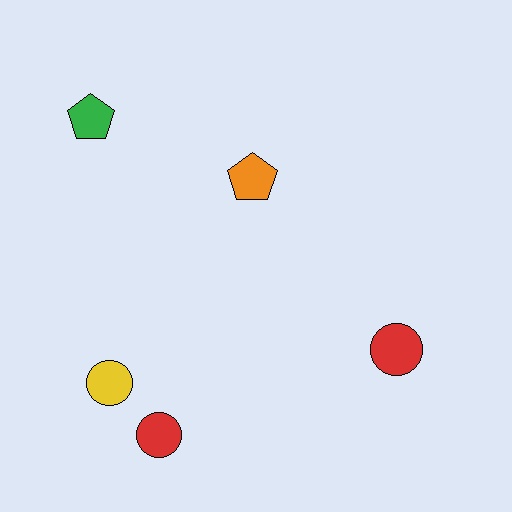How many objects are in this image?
There are 5 objects.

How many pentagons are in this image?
There are 2 pentagons.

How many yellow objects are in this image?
There is 1 yellow object.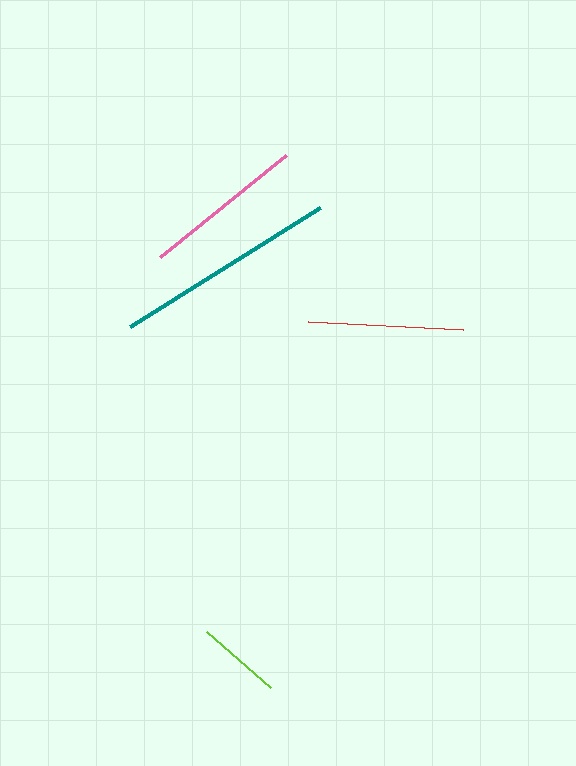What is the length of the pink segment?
The pink segment is approximately 162 pixels long.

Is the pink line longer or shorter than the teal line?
The teal line is longer than the pink line.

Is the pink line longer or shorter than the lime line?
The pink line is longer than the lime line.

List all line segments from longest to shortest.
From longest to shortest: teal, pink, red, lime.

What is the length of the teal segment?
The teal segment is approximately 224 pixels long.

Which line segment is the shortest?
The lime line is the shortest at approximately 86 pixels.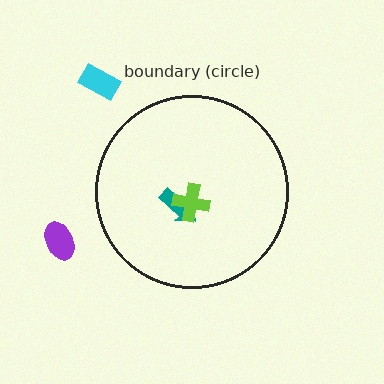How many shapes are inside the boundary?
2 inside, 2 outside.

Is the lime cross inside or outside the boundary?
Inside.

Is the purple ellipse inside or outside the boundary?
Outside.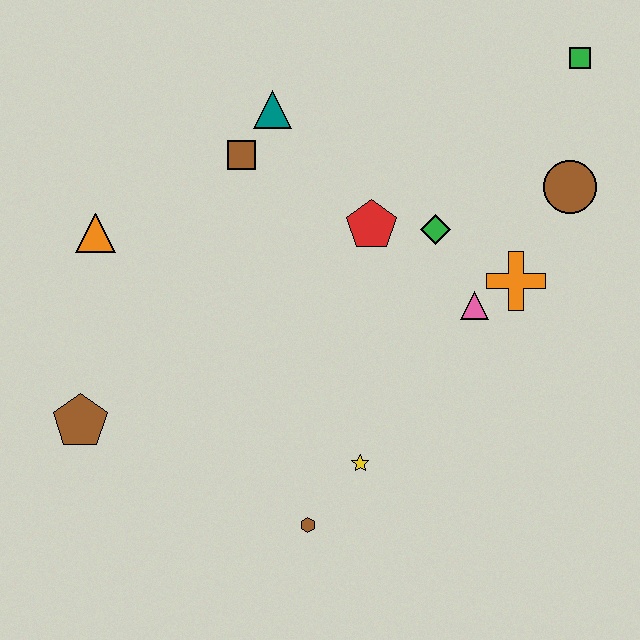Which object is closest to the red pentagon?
The green diamond is closest to the red pentagon.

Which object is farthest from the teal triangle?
The brown hexagon is farthest from the teal triangle.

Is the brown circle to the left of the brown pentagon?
No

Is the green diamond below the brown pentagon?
No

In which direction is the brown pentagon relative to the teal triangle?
The brown pentagon is below the teal triangle.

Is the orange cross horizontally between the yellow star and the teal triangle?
No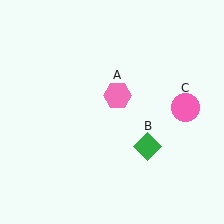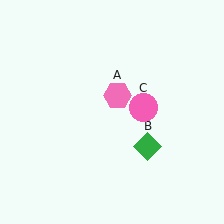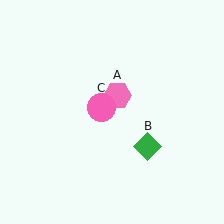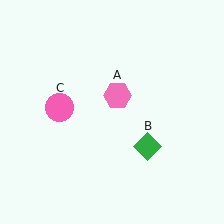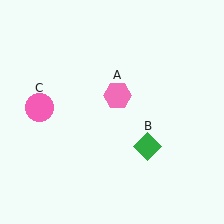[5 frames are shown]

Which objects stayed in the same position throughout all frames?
Pink hexagon (object A) and green diamond (object B) remained stationary.